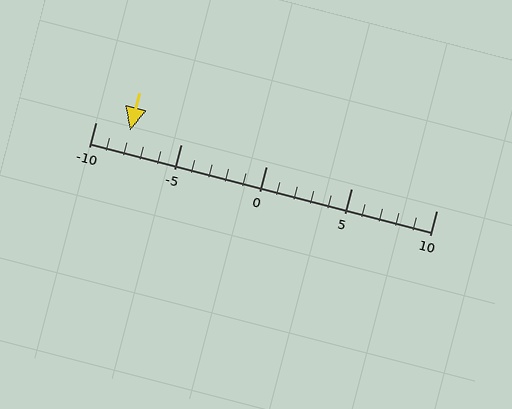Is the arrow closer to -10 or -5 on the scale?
The arrow is closer to -10.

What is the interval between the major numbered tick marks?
The major tick marks are spaced 5 units apart.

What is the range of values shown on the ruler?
The ruler shows values from -10 to 10.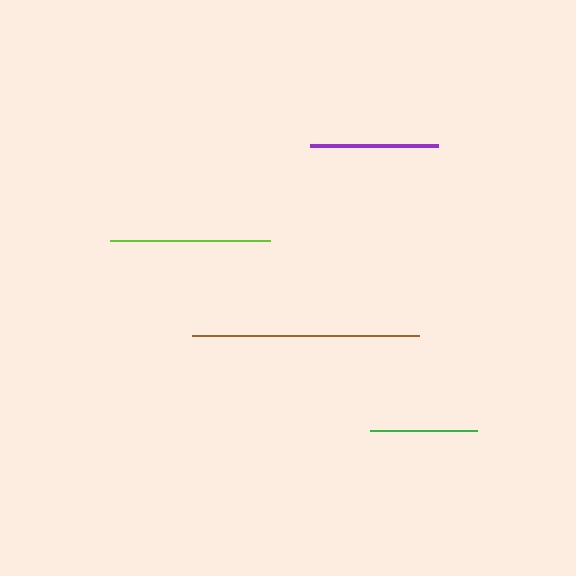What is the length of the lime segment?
The lime segment is approximately 160 pixels long.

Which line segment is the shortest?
The green line is the shortest at approximately 108 pixels.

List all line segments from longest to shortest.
From longest to shortest: brown, lime, purple, green.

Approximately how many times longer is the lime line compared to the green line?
The lime line is approximately 1.5 times the length of the green line.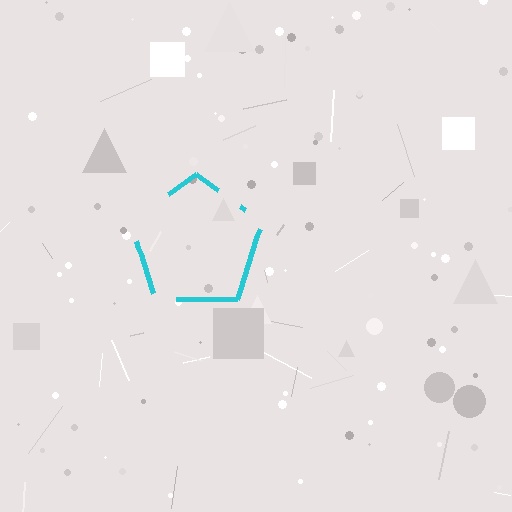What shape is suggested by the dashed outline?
The dashed outline suggests a pentagon.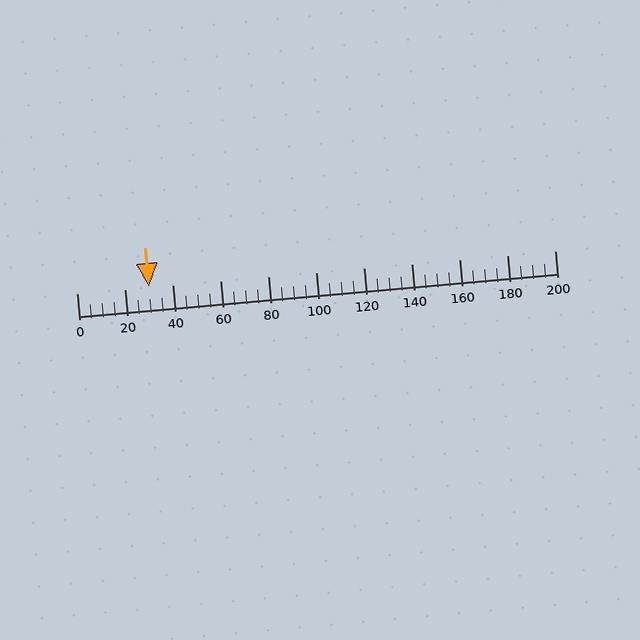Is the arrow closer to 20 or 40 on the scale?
The arrow is closer to 40.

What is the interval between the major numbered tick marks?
The major tick marks are spaced 20 units apart.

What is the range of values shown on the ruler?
The ruler shows values from 0 to 200.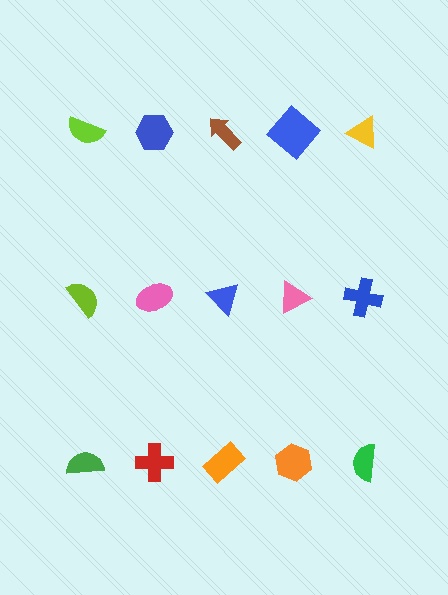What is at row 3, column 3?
An orange rectangle.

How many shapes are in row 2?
5 shapes.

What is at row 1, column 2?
A blue hexagon.